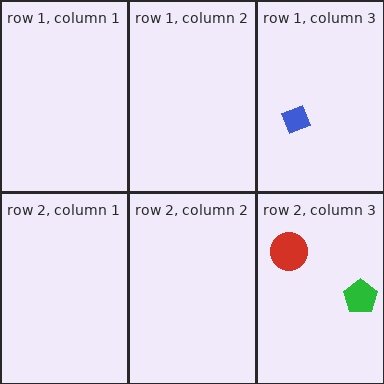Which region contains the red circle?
The row 2, column 3 region.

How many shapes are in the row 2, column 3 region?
2.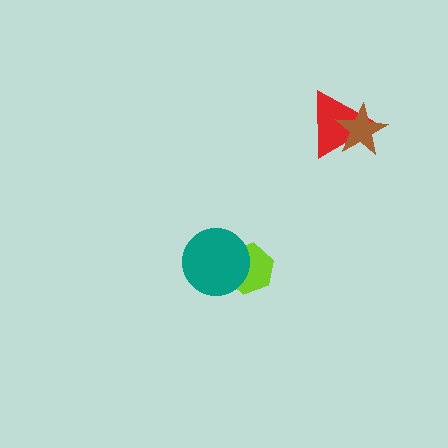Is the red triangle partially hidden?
Yes, it is partially covered by another shape.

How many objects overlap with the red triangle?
1 object overlaps with the red triangle.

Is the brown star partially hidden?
No, no other shape covers it.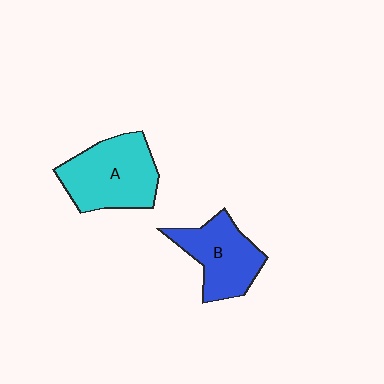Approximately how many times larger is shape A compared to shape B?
Approximately 1.2 times.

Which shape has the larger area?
Shape A (cyan).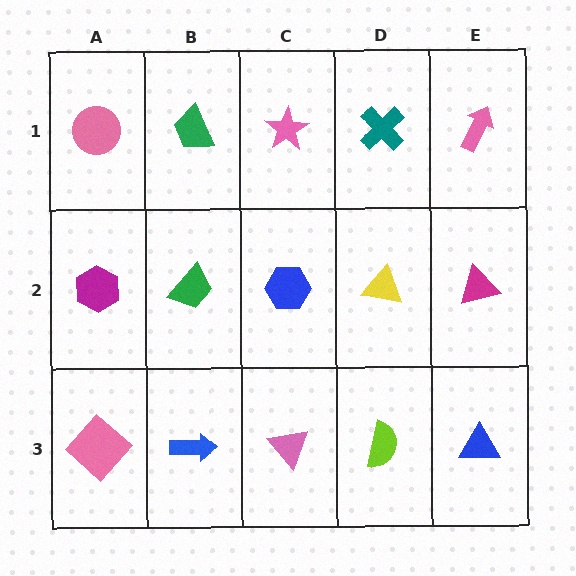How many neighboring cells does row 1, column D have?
3.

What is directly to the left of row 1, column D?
A pink star.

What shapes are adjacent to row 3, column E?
A magenta triangle (row 2, column E), a lime semicircle (row 3, column D).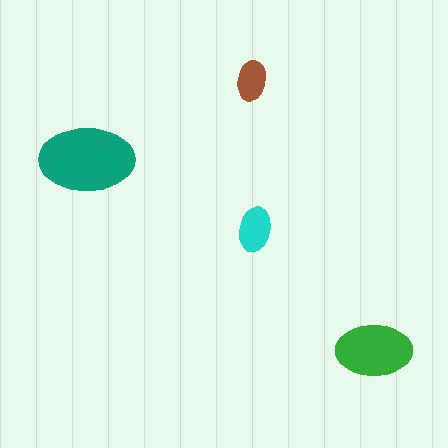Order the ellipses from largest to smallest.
the teal one, the green one, the cyan one, the brown one.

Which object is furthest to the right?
The green ellipse is rightmost.